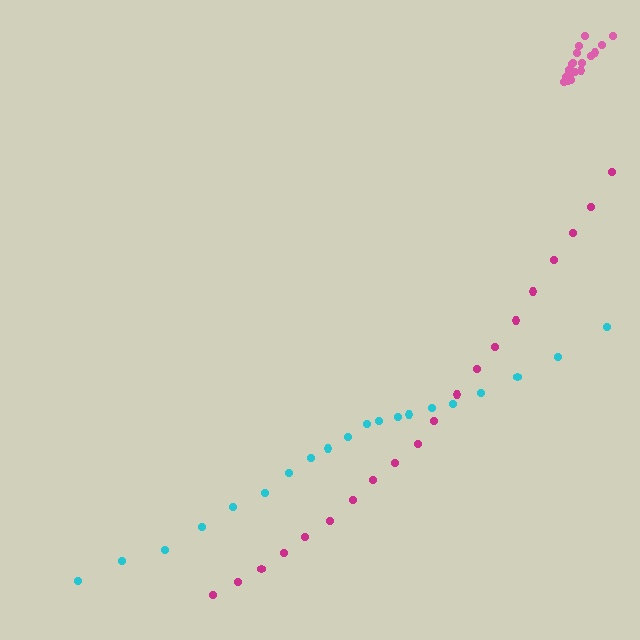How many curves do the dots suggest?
There are 3 distinct paths.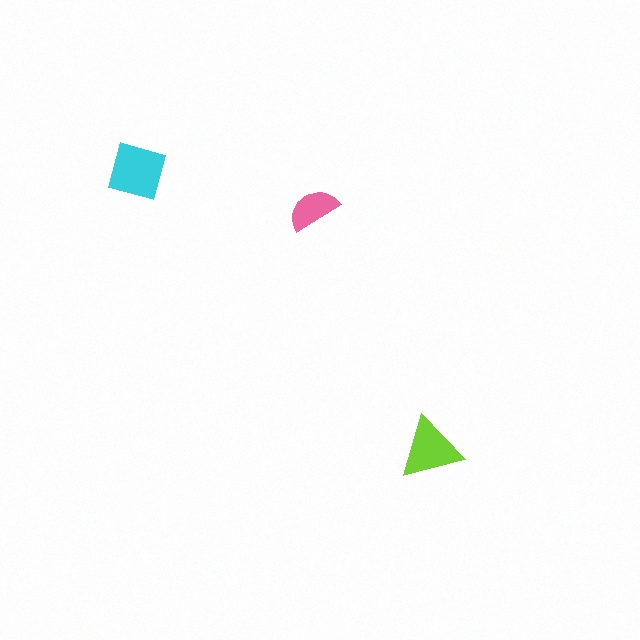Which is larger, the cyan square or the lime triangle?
The cyan square.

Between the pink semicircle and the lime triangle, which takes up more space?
The lime triangle.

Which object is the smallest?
The pink semicircle.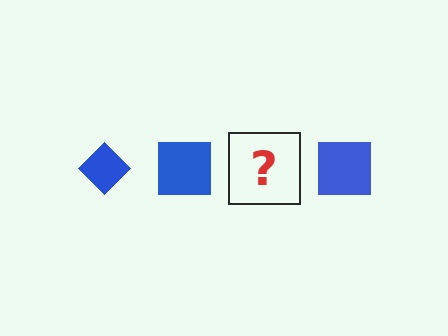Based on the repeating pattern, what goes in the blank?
The blank should be a blue diamond.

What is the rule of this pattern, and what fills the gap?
The rule is that the pattern cycles through diamond, square shapes in blue. The gap should be filled with a blue diamond.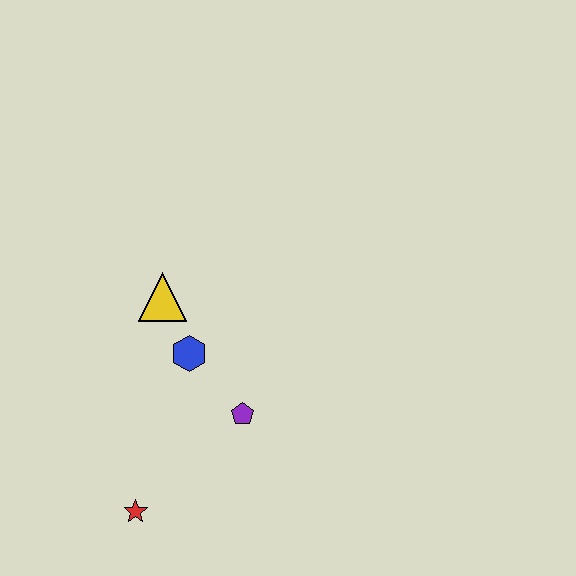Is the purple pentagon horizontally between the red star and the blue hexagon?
No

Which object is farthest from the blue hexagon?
The red star is farthest from the blue hexagon.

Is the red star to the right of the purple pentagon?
No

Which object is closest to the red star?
The purple pentagon is closest to the red star.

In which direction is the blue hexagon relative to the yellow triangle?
The blue hexagon is below the yellow triangle.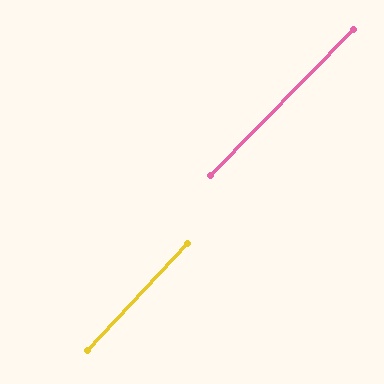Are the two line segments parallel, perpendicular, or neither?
Parallel — their directions differ by only 1.2°.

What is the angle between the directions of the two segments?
Approximately 1 degree.